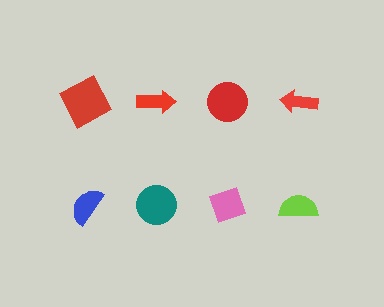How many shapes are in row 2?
4 shapes.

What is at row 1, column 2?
A red arrow.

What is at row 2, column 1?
A blue semicircle.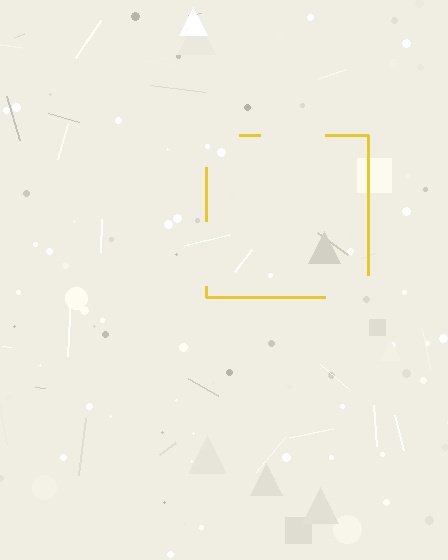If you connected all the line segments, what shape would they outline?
They would outline a square.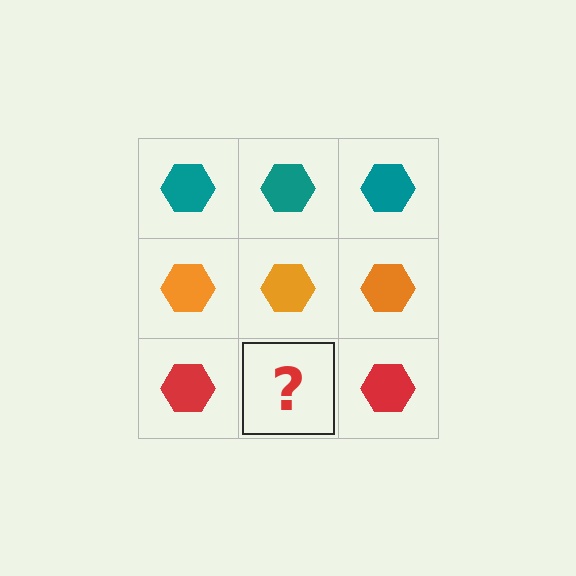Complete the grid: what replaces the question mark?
The question mark should be replaced with a red hexagon.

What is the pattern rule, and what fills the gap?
The rule is that each row has a consistent color. The gap should be filled with a red hexagon.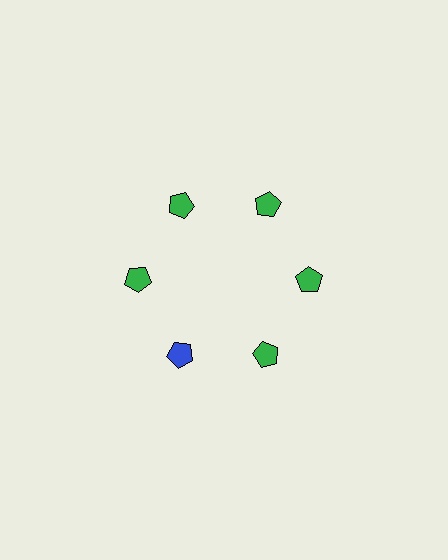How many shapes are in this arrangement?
There are 6 shapes arranged in a ring pattern.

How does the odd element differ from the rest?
It has a different color: blue instead of green.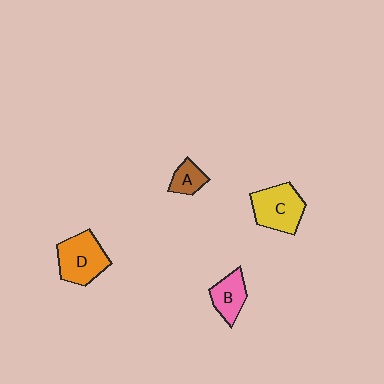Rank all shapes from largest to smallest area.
From largest to smallest: D (orange), C (yellow), B (pink), A (brown).